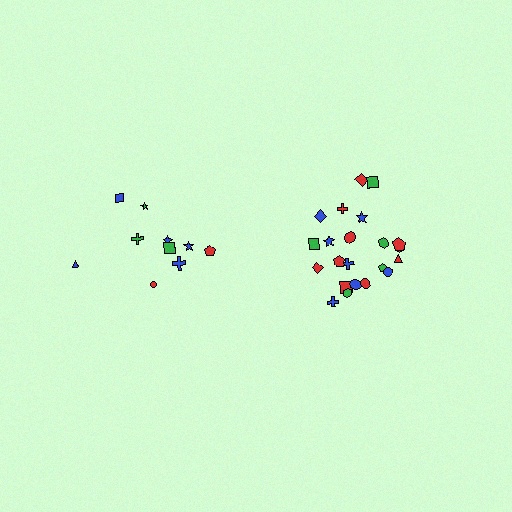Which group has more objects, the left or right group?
The right group.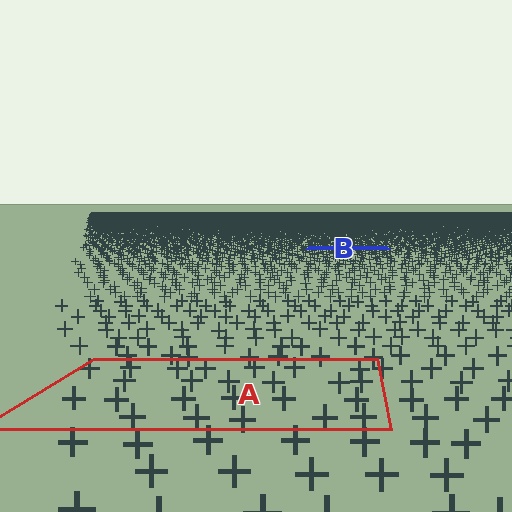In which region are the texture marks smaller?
The texture marks are smaller in region B, because it is farther away.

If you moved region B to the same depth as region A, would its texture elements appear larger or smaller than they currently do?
They would appear larger. At a closer depth, the same texture elements are projected at a bigger on-screen size.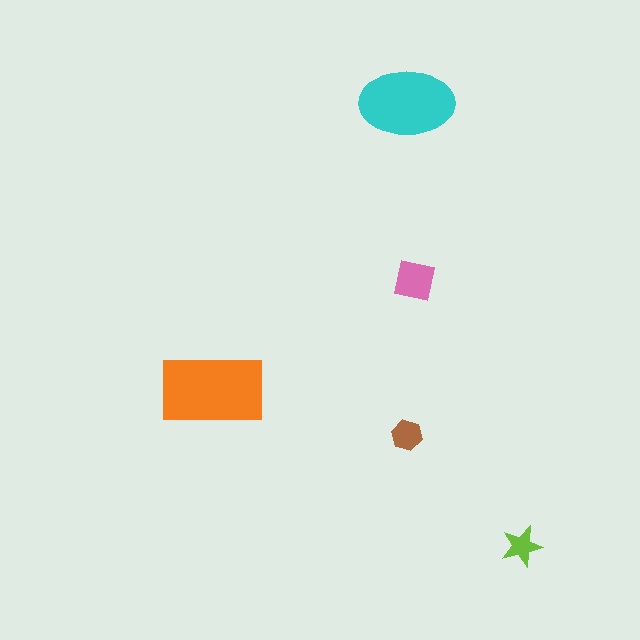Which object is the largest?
The orange rectangle.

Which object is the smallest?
The lime star.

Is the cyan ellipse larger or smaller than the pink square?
Larger.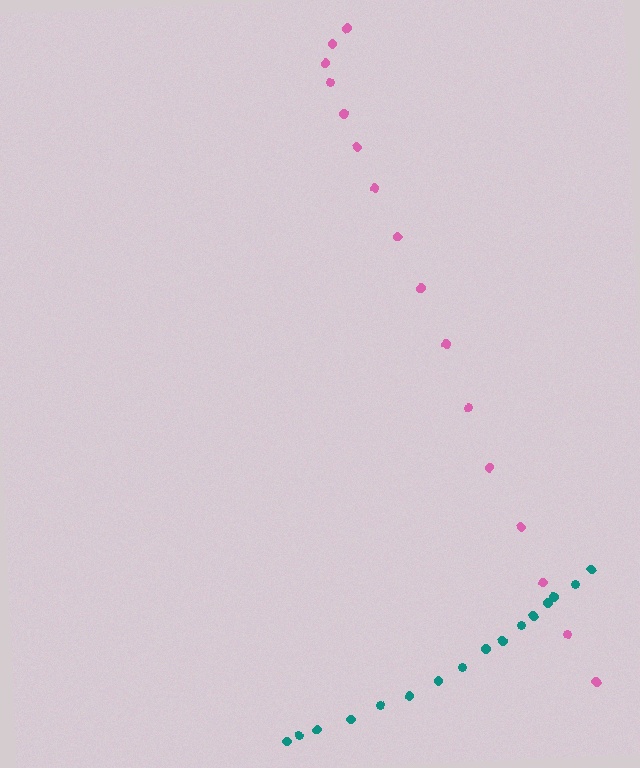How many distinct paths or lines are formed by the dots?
There are 2 distinct paths.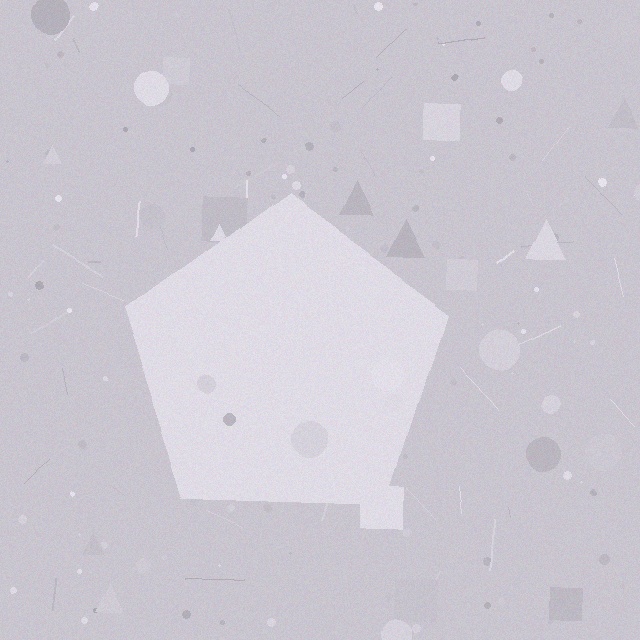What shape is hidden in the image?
A pentagon is hidden in the image.